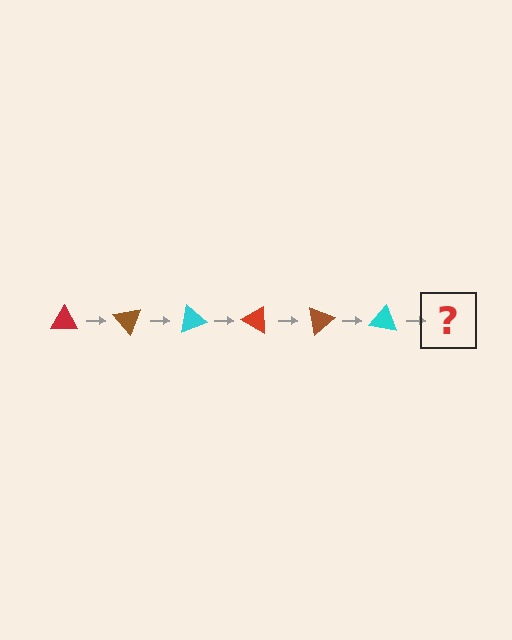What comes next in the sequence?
The next element should be a red triangle, rotated 300 degrees from the start.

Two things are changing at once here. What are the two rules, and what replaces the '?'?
The two rules are that it rotates 50 degrees each step and the color cycles through red, brown, and cyan. The '?' should be a red triangle, rotated 300 degrees from the start.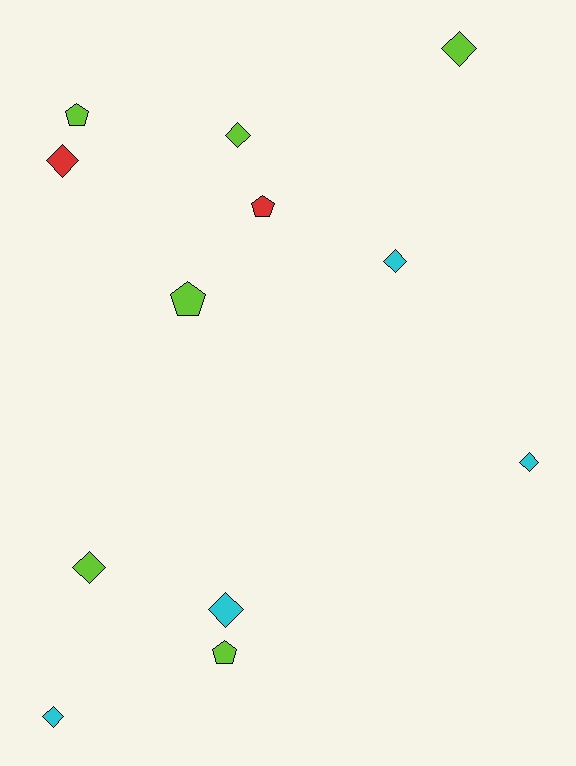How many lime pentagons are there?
There are 3 lime pentagons.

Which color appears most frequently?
Lime, with 6 objects.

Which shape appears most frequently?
Diamond, with 8 objects.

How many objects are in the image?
There are 12 objects.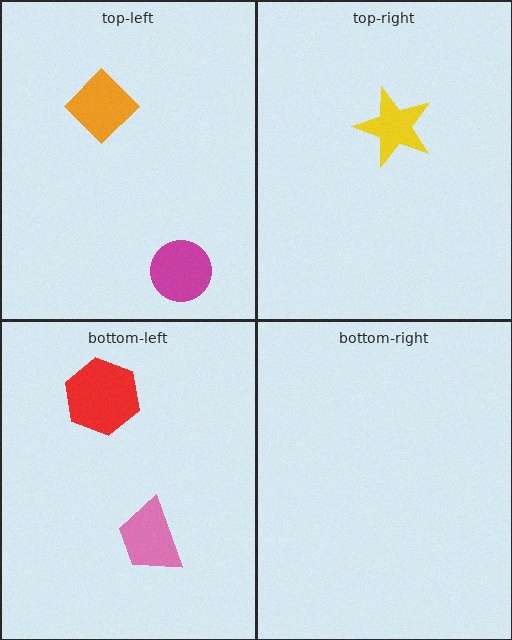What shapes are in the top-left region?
The orange diamond, the magenta circle.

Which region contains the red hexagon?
The bottom-left region.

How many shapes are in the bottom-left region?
2.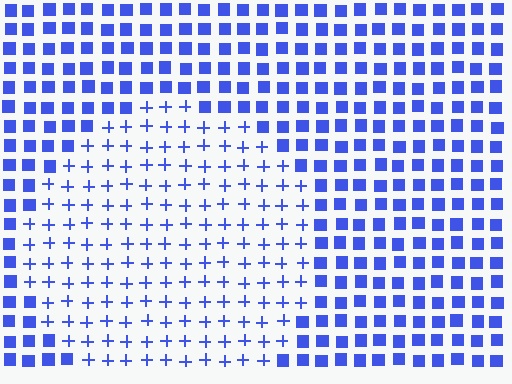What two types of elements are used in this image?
The image uses plus signs inside the circle region and squares outside it.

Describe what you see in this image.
The image is filled with small blue elements arranged in a uniform grid. A circle-shaped region contains plus signs, while the surrounding area contains squares. The boundary is defined purely by the change in element shape.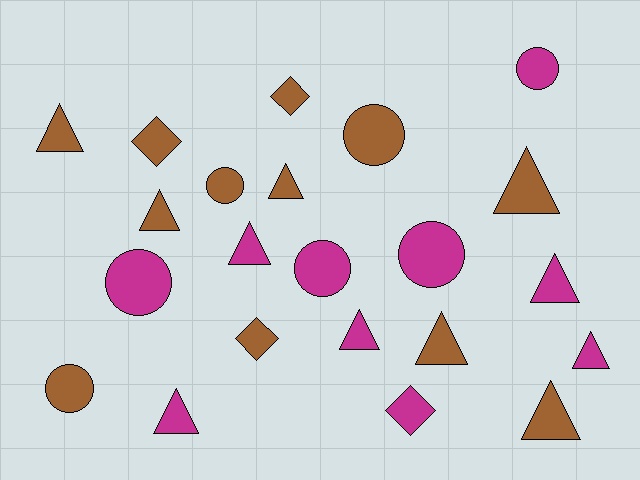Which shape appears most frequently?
Triangle, with 11 objects.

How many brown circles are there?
There are 3 brown circles.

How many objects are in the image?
There are 22 objects.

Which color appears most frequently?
Brown, with 12 objects.